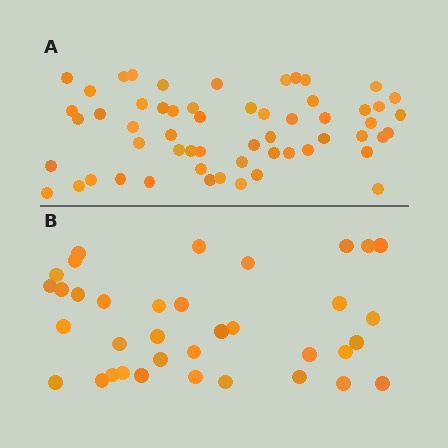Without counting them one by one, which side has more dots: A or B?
Region A (the top region) has more dots.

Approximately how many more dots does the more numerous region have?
Region A has approximately 20 more dots than region B.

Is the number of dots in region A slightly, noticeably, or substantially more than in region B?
Region A has substantially more. The ratio is roughly 1.6 to 1.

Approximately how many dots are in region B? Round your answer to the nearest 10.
About 40 dots. (The exact count is 36, which rounds to 40.)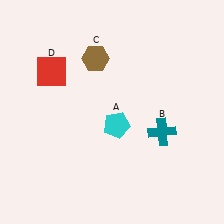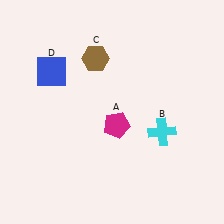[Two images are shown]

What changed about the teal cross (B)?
In Image 1, B is teal. In Image 2, it changed to cyan.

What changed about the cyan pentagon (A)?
In Image 1, A is cyan. In Image 2, it changed to magenta.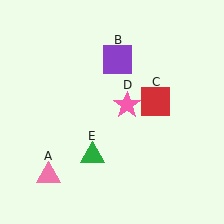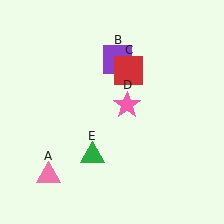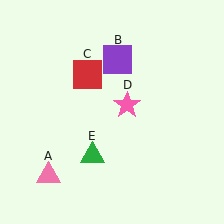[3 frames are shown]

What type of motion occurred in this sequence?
The red square (object C) rotated counterclockwise around the center of the scene.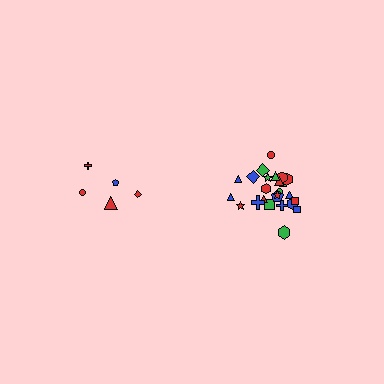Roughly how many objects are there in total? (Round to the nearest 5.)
Roughly 30 objects in total.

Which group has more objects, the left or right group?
The right group.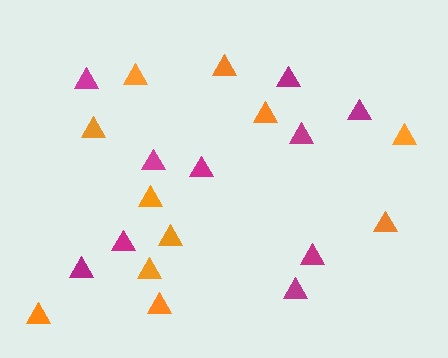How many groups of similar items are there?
There are 2 groups: one group of orange triangles (11) and one group of magenta triangles (10).